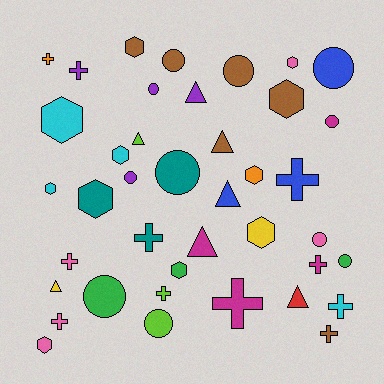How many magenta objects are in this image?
There are 4 magenta objects.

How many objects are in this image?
There are 40 objects.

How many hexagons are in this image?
There are 11 hexagons.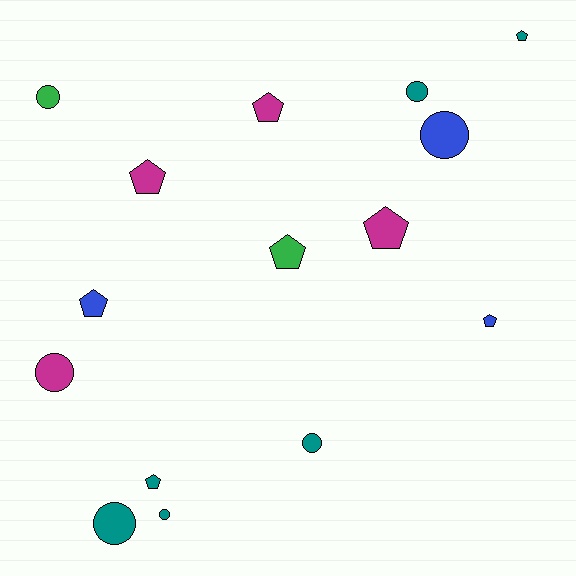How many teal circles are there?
There are 4 teal circles.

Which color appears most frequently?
Teal, with 6 objects.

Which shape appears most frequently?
Pentagon, with 8 objects.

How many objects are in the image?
There are 15 objects.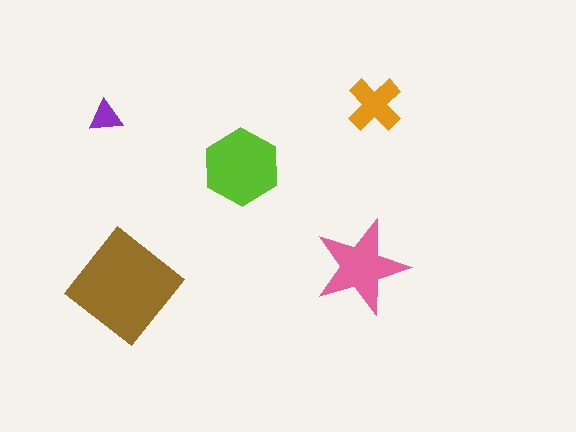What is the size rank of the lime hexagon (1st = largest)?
2nd.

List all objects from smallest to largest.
The purple triangle, the orange cross, the pink star, the lime hexagon, the brown diamond.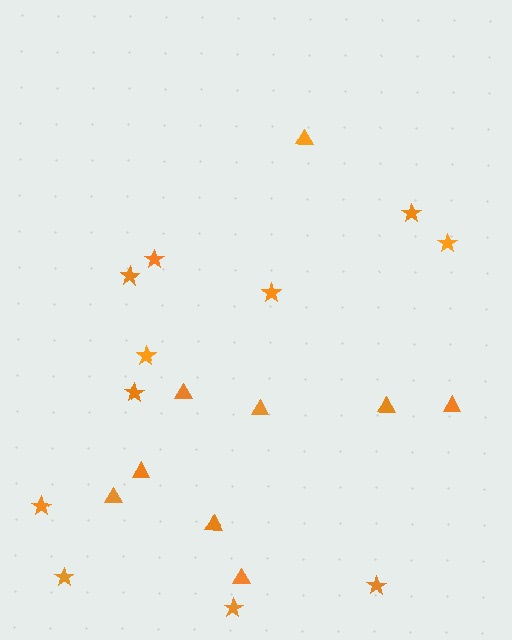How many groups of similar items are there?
There are 2 groups: one group of stars (11) and one group of triangles (9).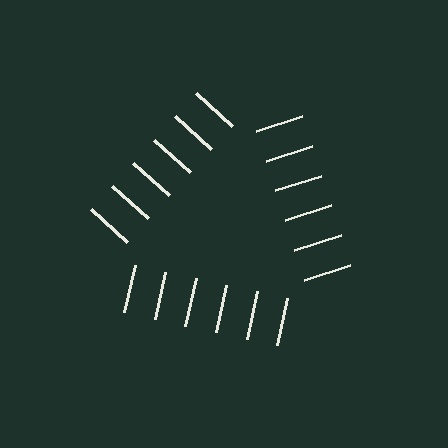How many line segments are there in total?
18 — 6 along each of the 3 edges.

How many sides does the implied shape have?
3 sides — the line-ends trace a triangle.